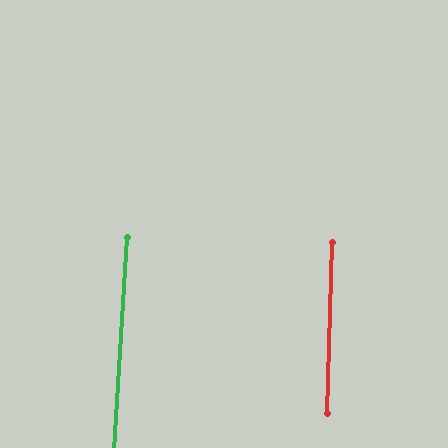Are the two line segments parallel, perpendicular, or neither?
Parallel — their directions differ by only 1.9°.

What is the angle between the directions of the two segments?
Approximately 2 degrees.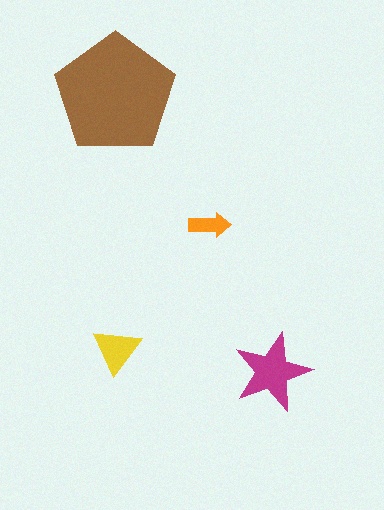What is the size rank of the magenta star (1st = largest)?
2nd.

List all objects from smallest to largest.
The orange arrow, the yellow triangle, the magenta star, the brown pentagon.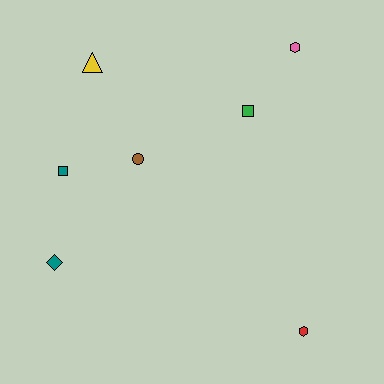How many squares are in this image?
There are 2 squares.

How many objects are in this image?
There are 7 objects.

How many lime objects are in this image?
There are no lime objects.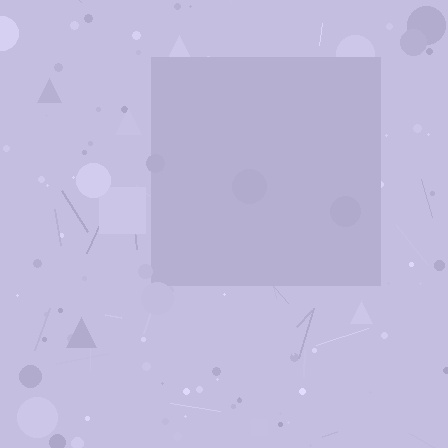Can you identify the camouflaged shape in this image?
The camouflaged shape is a square.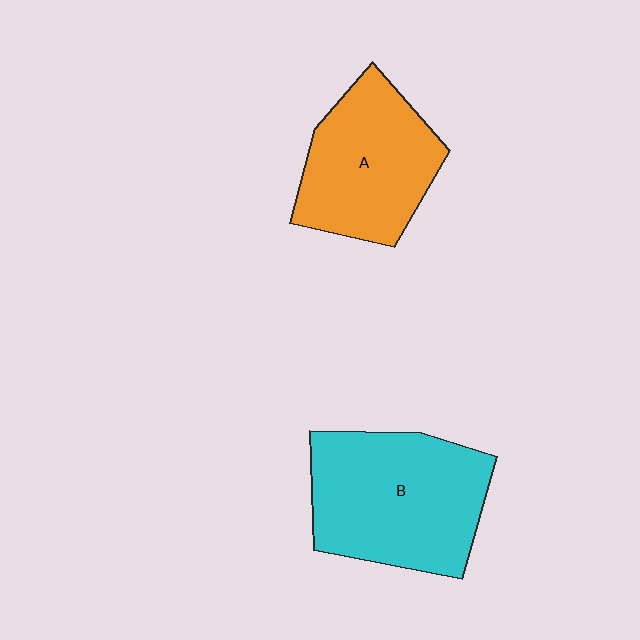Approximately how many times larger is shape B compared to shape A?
Approximately 1.2 times.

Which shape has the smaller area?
Shape A (orange).